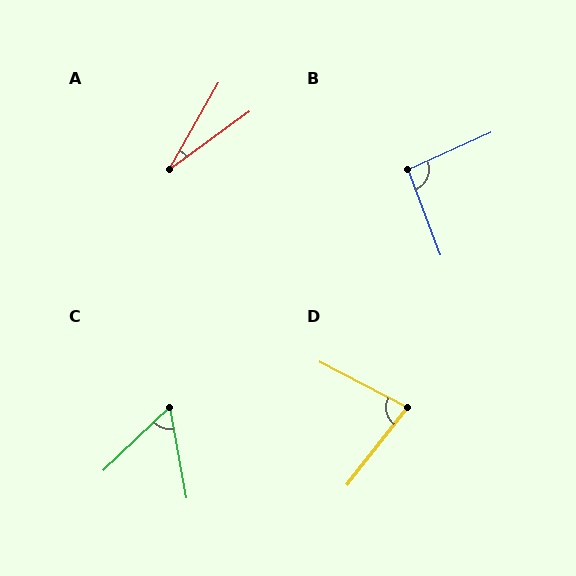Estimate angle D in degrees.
Approximately 79 degrees.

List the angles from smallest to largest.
A (24°), C (56°), D (79°), B (93°).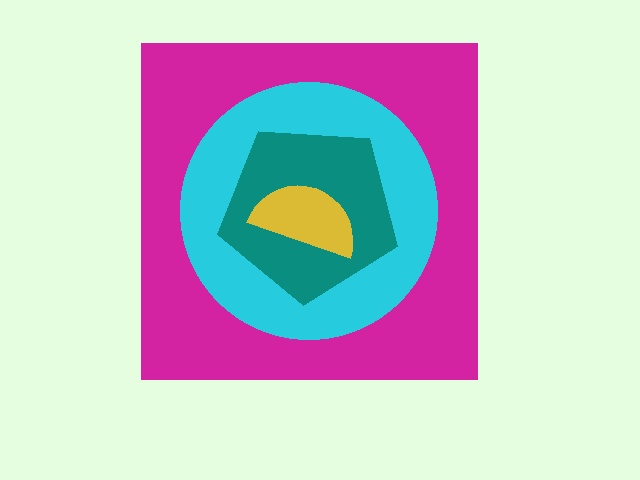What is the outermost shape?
The magenta square.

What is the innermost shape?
The yellow semicircle.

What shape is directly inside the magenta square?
The cyan circle.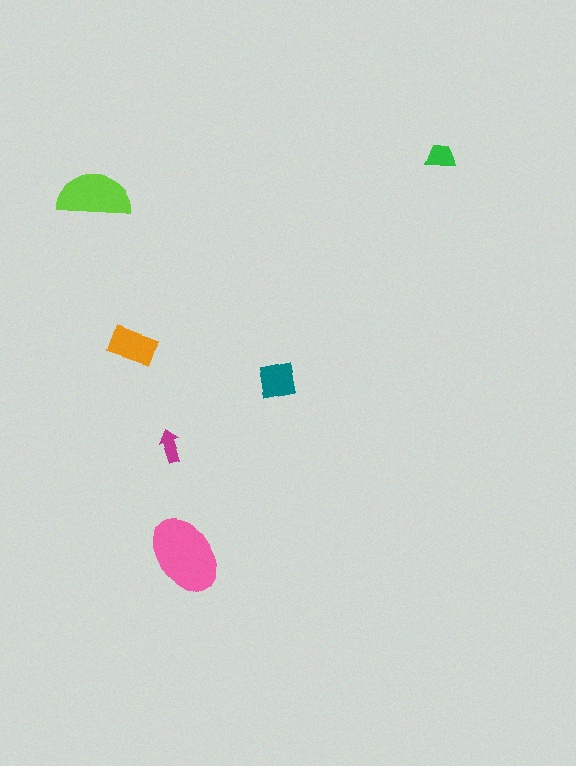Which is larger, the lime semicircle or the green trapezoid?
The lime semicircle.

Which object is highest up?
The green trapezoid is topmost.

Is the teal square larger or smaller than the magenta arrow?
Larger.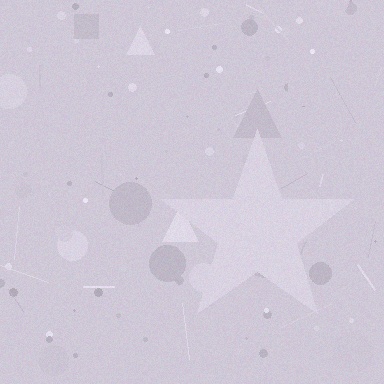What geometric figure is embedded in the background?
A star is embedded in the background.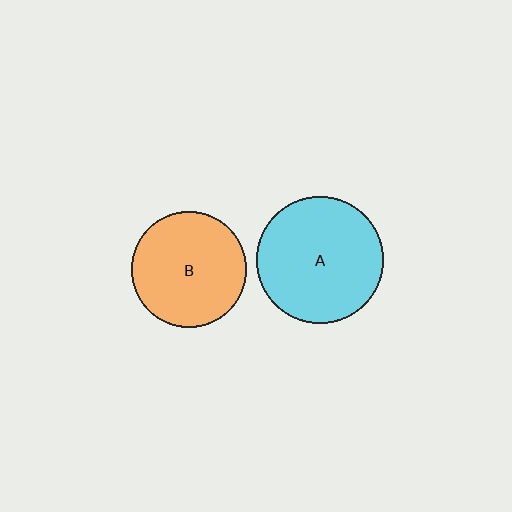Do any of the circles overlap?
No, none of the circles overlap.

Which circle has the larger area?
Circle A (cyan).